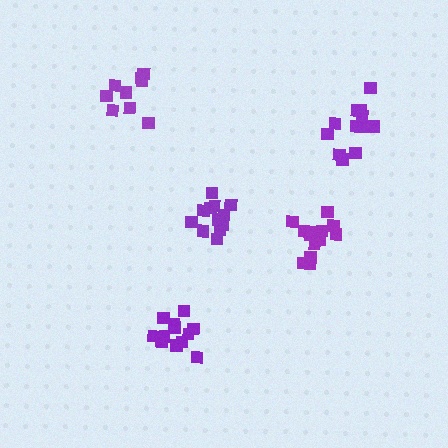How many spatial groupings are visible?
There are 5 spatial groupings.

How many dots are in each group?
Group 1: 9 dots, Group 2: 13 dots, Group 3: 14 dots, Group 4: 12 dots, Group 5: 12 dots (60 total).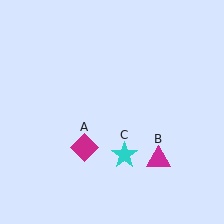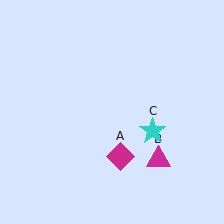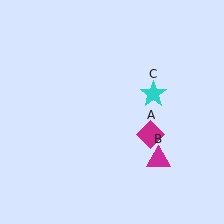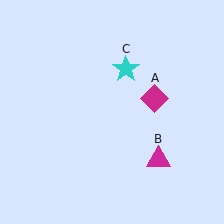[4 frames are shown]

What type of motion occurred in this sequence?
The magenta diamond (object A), cyan star (object C) rotated counterclockwise around the center of the scene.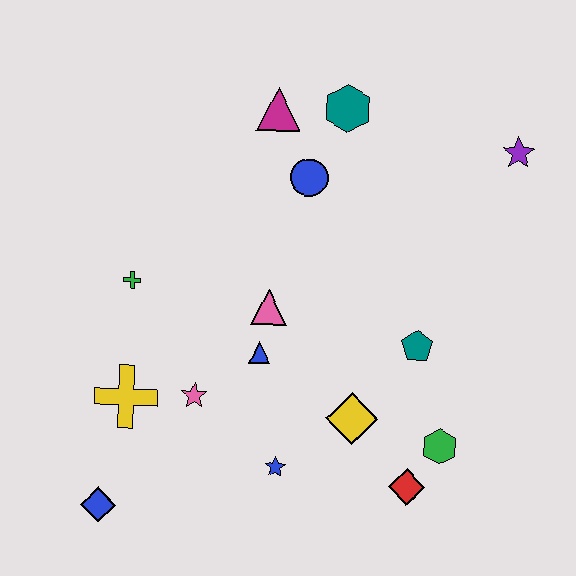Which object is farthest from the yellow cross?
The purple star is farthest from the yellow cross.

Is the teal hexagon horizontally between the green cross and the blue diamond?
No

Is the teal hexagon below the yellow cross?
No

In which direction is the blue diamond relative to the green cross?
The blue diamond is below the green cross.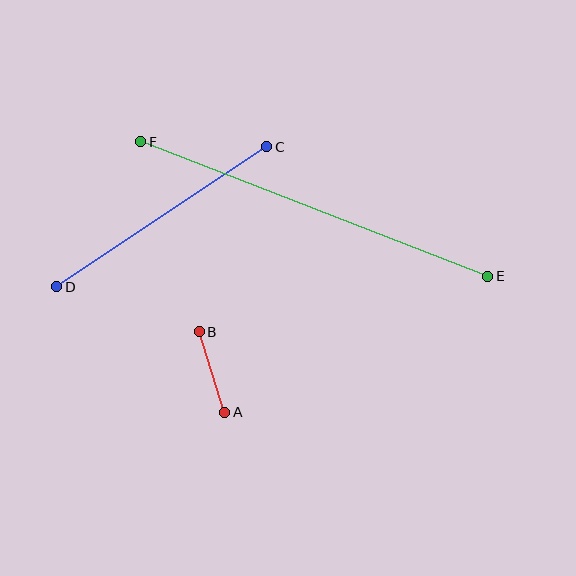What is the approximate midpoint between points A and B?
The midpoint is at approximately (212, 372) pixels.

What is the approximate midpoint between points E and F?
The midpoint is at approximately (314, 209) pixels.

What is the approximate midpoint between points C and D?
The midpoint is at approximately (162, 217) pixels.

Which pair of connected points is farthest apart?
Points E and F are farthest apart.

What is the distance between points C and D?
The distance is approximately 252 pixels.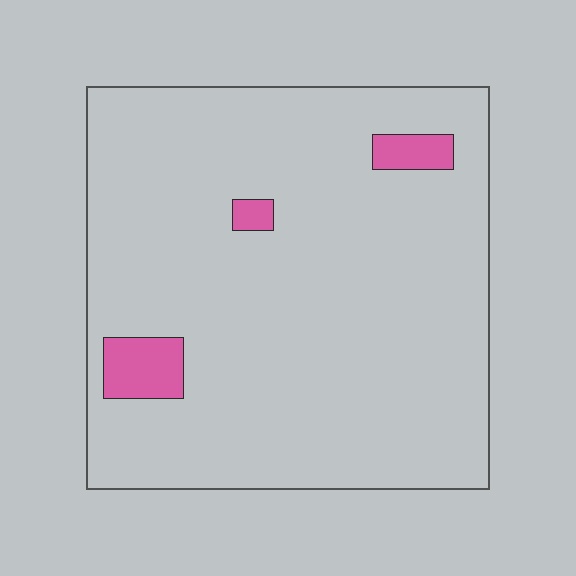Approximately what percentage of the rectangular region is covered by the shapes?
Approximately 5%.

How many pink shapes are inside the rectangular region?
3.